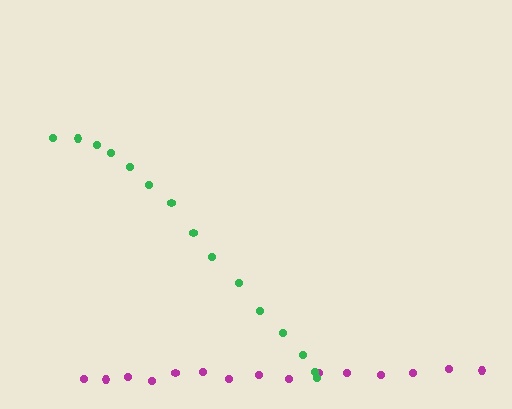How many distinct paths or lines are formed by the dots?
There are 2 distinct paths.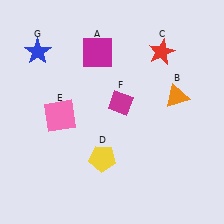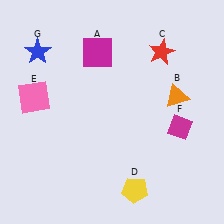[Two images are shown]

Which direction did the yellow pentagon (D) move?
The yellow pentagon (D) moved right.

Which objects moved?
The objects that moved are: the yellow pentagon (D), the pink square (E), the magenta diamond (F).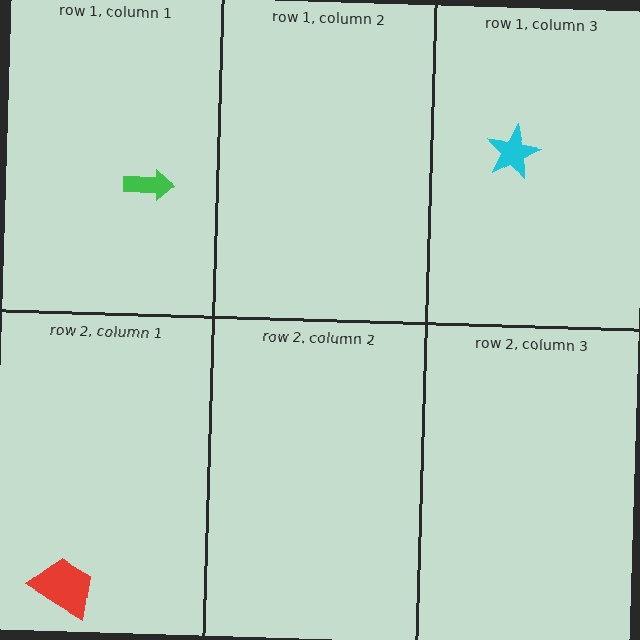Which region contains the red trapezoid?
The row 2, column 1 region.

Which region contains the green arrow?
The row 1, column 1 region.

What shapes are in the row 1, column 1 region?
The green arrow.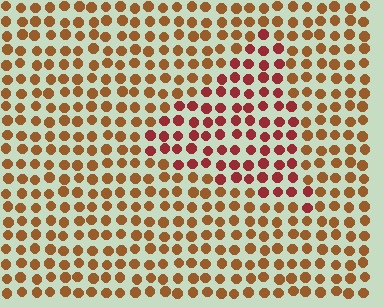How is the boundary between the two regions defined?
The boundary is defined purely by a slight shift in hue (about 32 degrees). Spacing, size, and orientation are identical on both sides.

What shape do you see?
I see a triangle.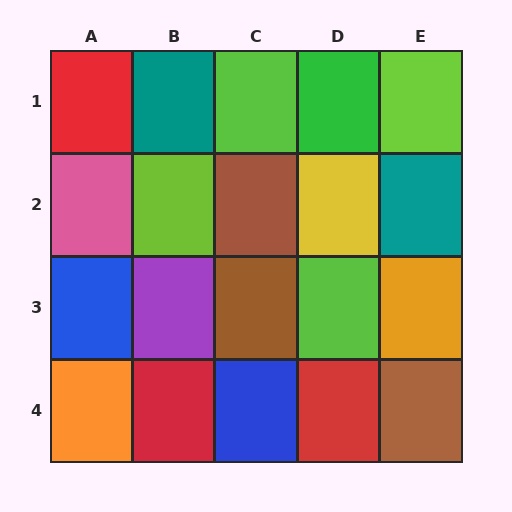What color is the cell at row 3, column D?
Lime.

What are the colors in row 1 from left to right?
Red, teal, lime, green, lime.